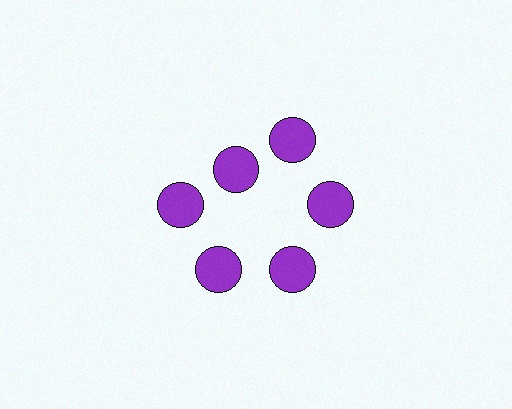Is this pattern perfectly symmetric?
No. The 6 purple circles are arranged in a ring, but one element near the 11 o'clock position is pulled inward toward the center, breaking the 6-fold rotational symmetry.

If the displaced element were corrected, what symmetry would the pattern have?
It would have 6-fold rotational symmetry — the pattern would map onto itself every 60 degrees.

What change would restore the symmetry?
The symmetry would be restored by moving it outward, back onto the ring so that all 6 circles sit at equal angles and equal distance from the center.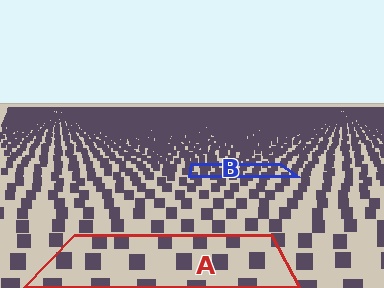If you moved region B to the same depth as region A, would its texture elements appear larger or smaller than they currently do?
They would appear larger. At a closer depth, the same texture elements are projected at a bigger on-screen size.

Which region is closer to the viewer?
Region A is closer. The texture elements there are larger and more spread out.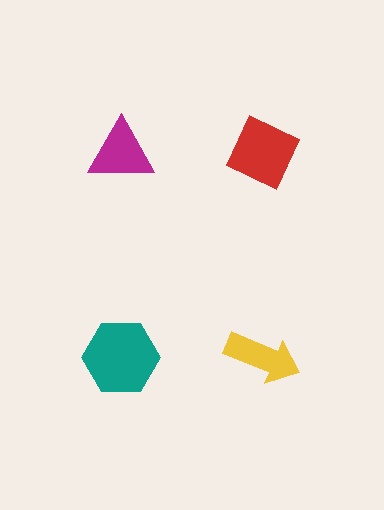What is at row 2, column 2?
A yellow arrow.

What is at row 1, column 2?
A red diamond.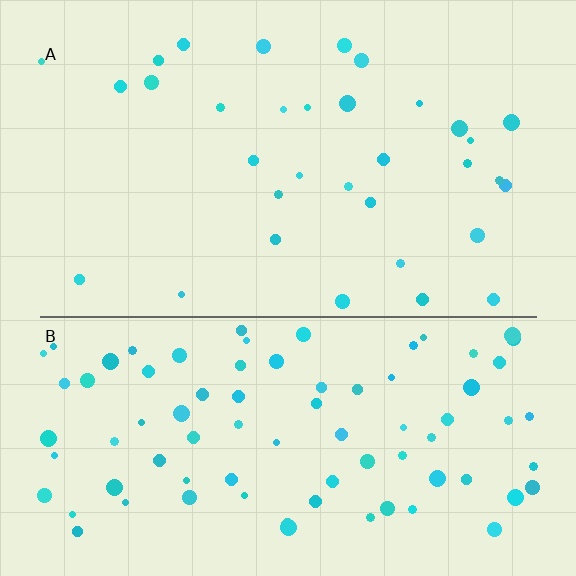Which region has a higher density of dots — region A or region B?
B (the bottom).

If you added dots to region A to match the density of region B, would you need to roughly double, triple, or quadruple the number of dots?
Approximately double.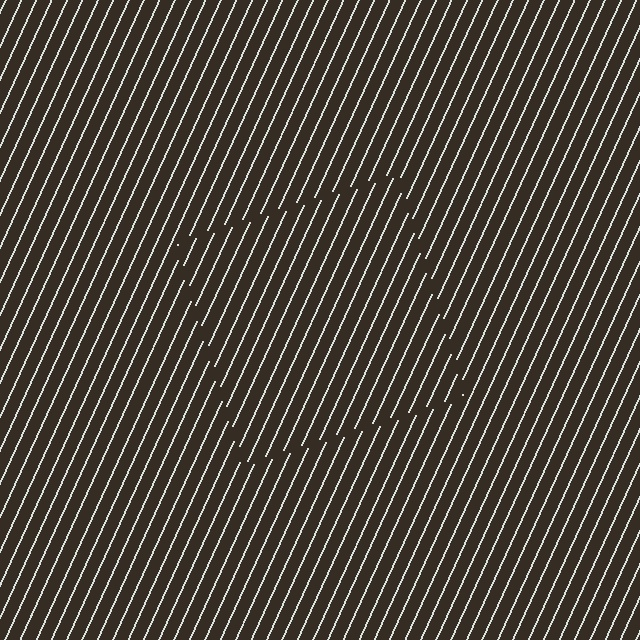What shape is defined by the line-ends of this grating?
An illusory square. The interior of the shape contains the same grating, shifted by half a period — the contour is defined by the phase discontinuity where line-ends from the inner and outer gratings abut.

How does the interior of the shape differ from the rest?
The interior of the shape contains the same grating, shifted by half a period — the contour is defined by the phase discontinuity where line-ends from the inner and outer gratings abut.